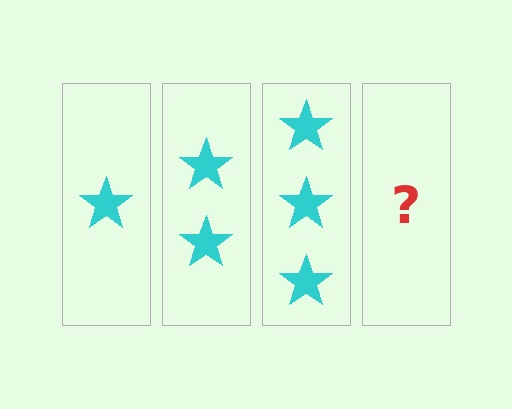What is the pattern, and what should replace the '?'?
The pattern is that each step adds one more star. The '?' should be 4 stars.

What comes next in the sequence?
The next element should be 4 stars.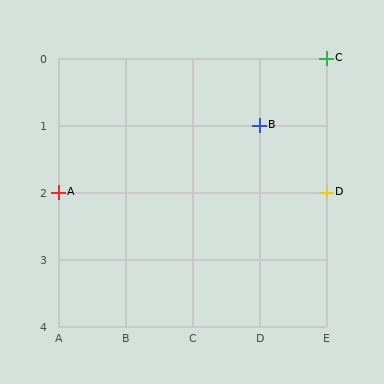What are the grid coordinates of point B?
Point B is at grid coordinates (D, 1).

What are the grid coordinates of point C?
Point C is at grid coordinates (E, 0).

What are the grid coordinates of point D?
Point D is at grid coordinates (E, 2).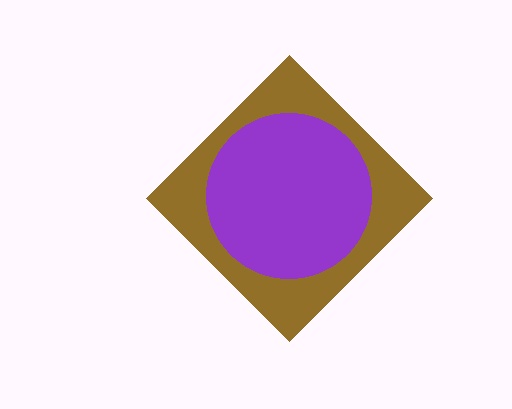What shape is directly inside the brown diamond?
The purple circle.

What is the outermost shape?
The brown diamond.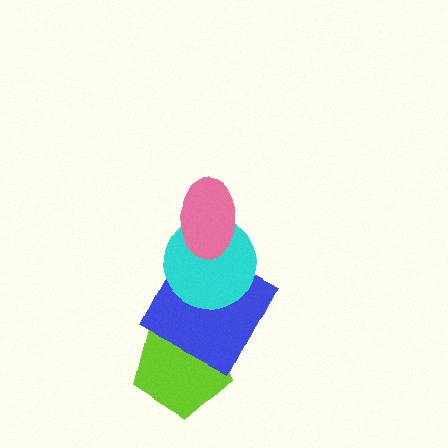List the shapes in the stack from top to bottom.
From top to bottom: the pink ellipse, the cyan circle, the blue square, the lime pentagon.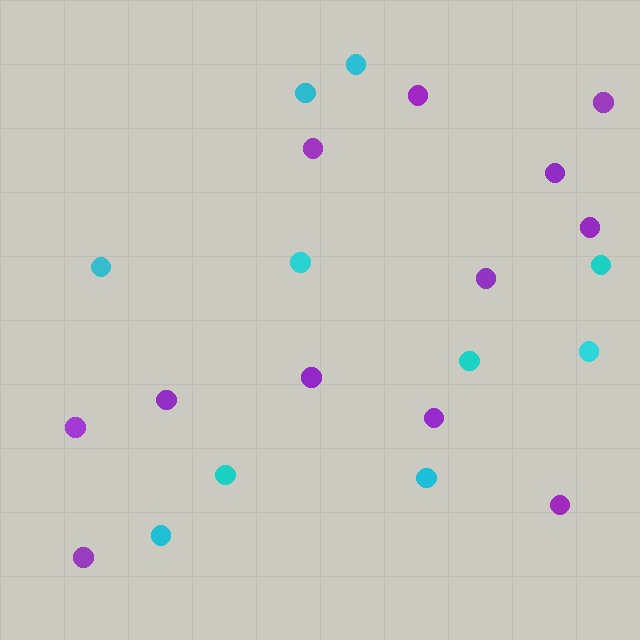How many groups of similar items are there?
There are 2 groups: one group of purple circles (12) and one group of cyan circles (10).